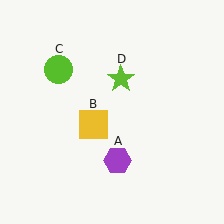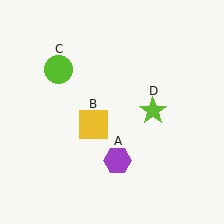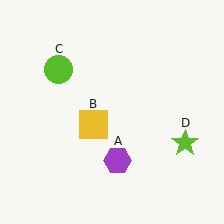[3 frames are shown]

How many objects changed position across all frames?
1 object changed position: lime star (object D).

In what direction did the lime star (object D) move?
The lime star (object D) moved down and to the right.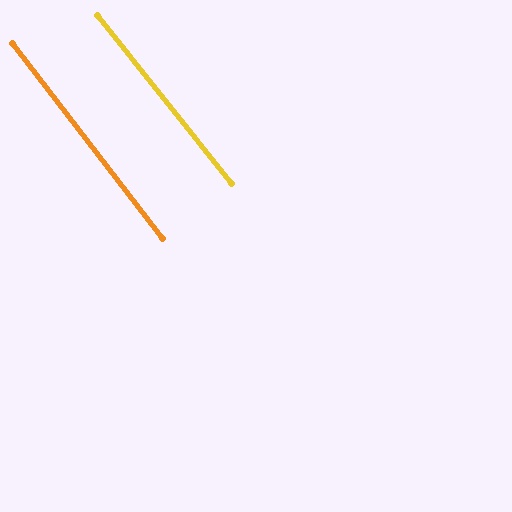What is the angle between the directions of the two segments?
Approximately 1 degree.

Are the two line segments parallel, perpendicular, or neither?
Parallel — their directions differ by only 1.1°.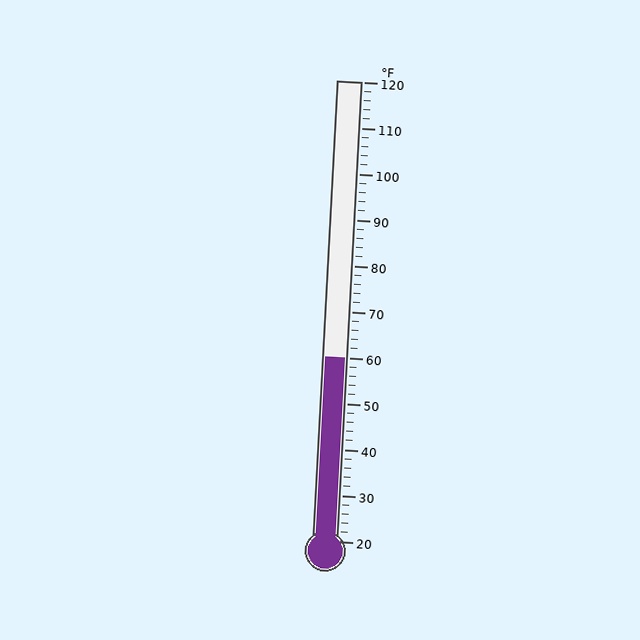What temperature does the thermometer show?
The thermometer shows approximately 60°F.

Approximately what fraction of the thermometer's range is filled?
The thermometer is filled to approximately 40% of its range.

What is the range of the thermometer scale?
The thermometer scale ranges from 20°F to 120°F.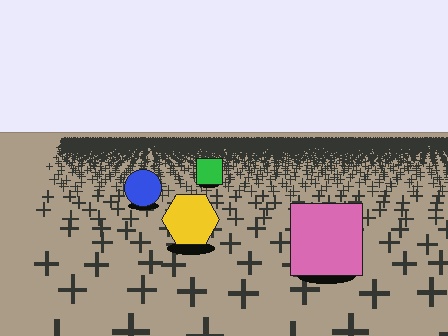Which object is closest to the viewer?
The pink square is closest. The texture marks near it are larger and more spread out.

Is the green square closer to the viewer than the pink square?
No. The pink square is closer — you can tell from the texture gradient: the ground texture is coarser near it.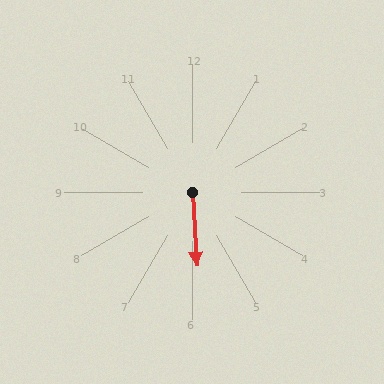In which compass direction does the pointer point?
South.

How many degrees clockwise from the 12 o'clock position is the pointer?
Approximately 177 degrees.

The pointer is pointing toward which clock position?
Roughly 6 o'clock.